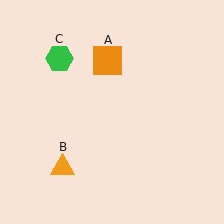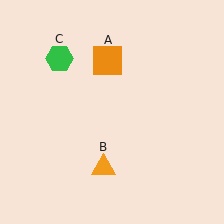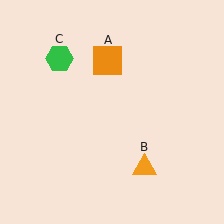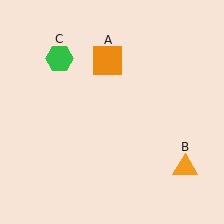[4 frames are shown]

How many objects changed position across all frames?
1 object changed position: orange triangle (object B).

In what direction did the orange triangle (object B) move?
The orange triangle (object B) moved right.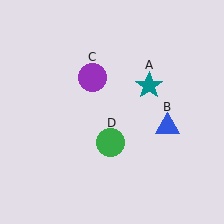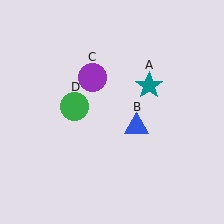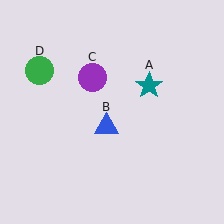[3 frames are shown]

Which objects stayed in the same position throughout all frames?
Teal star (object A) and purple circle (object C) remained stationary.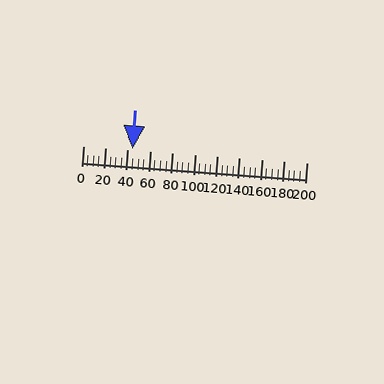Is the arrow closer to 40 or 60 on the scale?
The arrow is closer to 40.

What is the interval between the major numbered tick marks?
The major tick marks are spaced 20 units apart.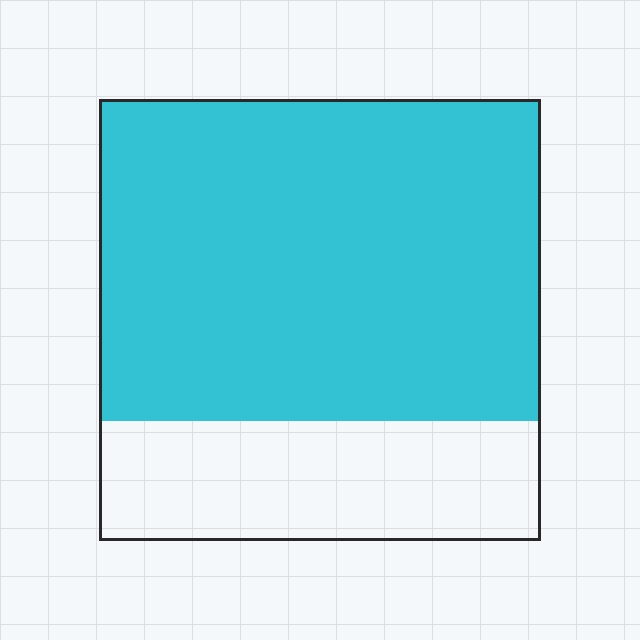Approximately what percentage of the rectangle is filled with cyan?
Approximately 75%.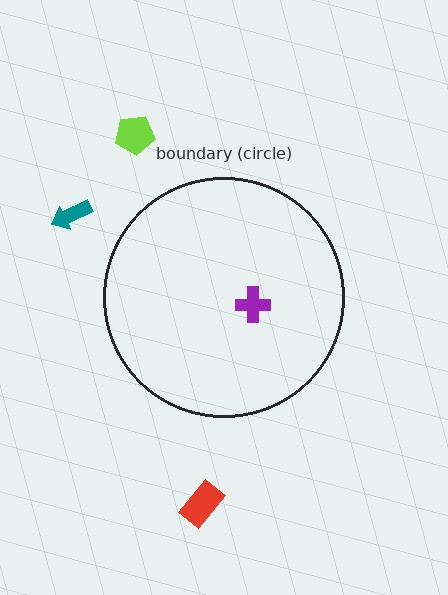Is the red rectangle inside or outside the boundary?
Outside.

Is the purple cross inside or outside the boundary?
Inside.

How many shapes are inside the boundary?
1 inside, 3 outside.